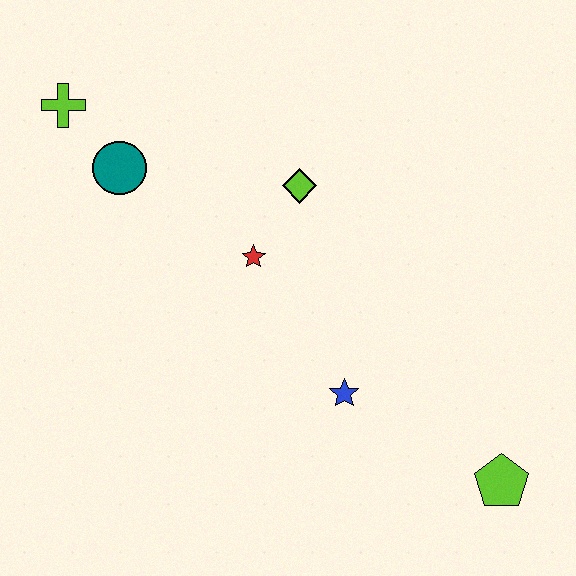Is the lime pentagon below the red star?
Yes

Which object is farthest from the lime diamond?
The lime pentagon is farthest from the lime diamond.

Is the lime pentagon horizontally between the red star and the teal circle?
No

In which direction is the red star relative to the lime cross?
The red star is to the right of the lime cross.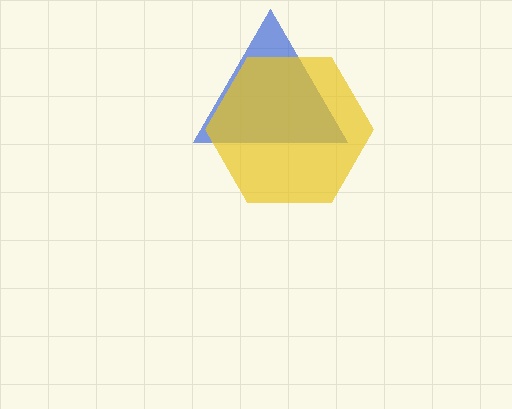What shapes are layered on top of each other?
The layered shapes are: a blue triangle, a yellow hexagon.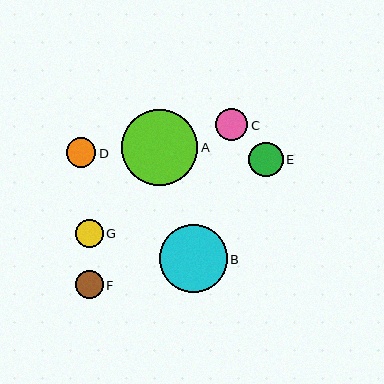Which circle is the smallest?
Circle F is the smallest with a size of approximately 27 pixels.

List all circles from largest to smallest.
From largest to smallest: A, B, E, C, D, G, F.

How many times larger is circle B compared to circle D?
Circle B is approximately 2.3 times the size of circle D.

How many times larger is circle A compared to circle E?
Circle A is approximately 2.2 times the size of circle E.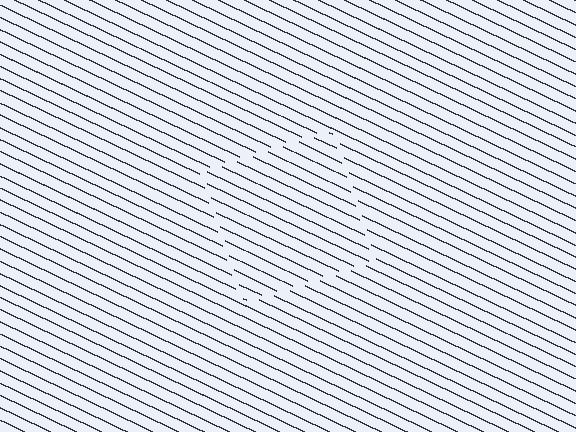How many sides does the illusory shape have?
4 sides — the line-ends trace a square.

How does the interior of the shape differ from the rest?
The interior of the shape contains the same grating, shifted by half a period — the contour is defined by the phase discontinuity where line-ends from the inner and outer gratings abut.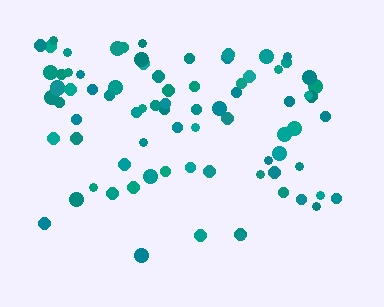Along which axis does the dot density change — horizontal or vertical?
Vertical.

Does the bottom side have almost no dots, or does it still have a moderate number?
Still a moderate number, just noticeably fewer than the top.